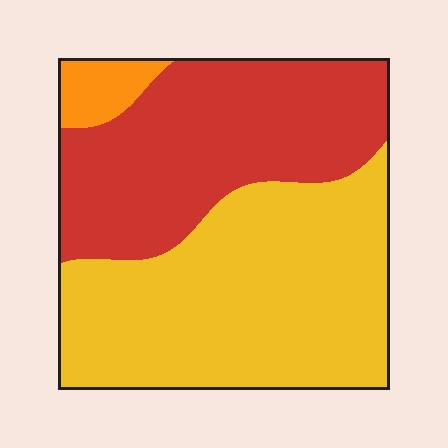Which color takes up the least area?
Orange, at roughly 5%.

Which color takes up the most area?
Yellow, at roughly 55%.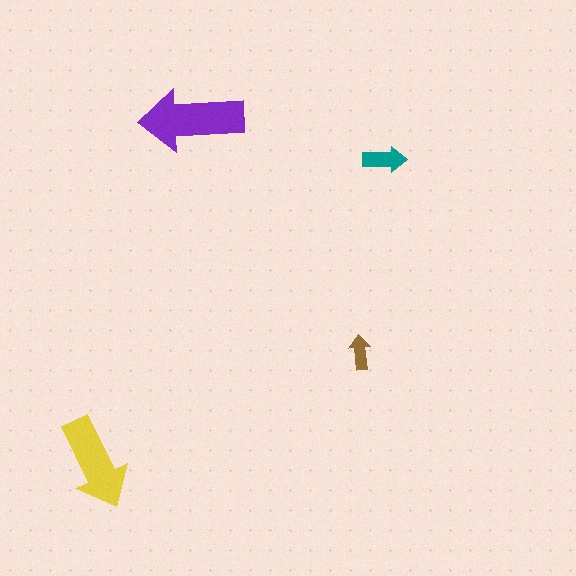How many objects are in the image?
There are 4 objects in the image.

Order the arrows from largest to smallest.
the purple one, the yellow one, the teal one, the brown one.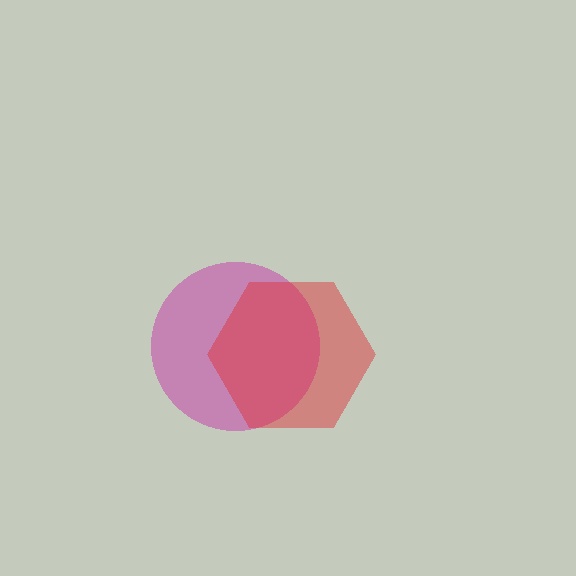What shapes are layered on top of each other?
The layered shapes are: a magenta circle, a red hexagon.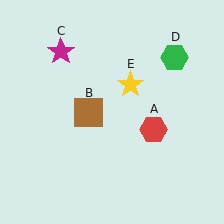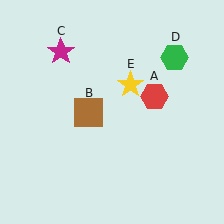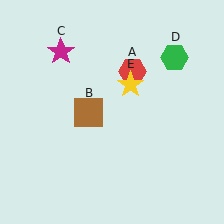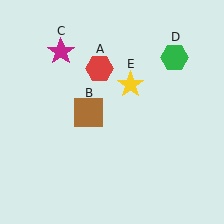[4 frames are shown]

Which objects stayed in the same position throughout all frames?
Brown square (object B) and magenta star (object C) and green hexagon (object D) and yellow star (object E) remained stationary.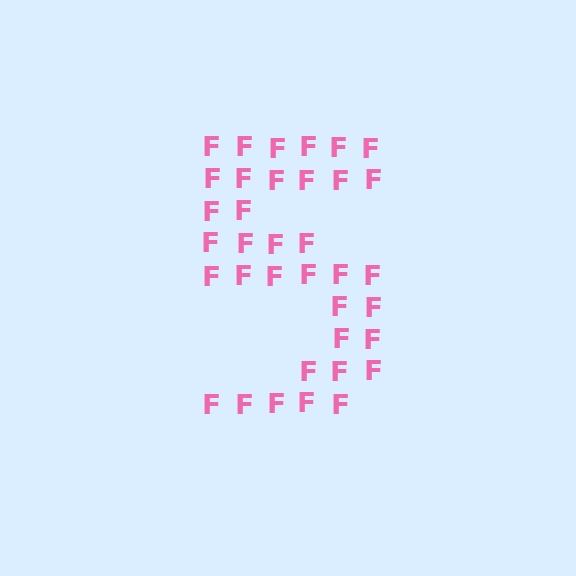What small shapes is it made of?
It is made of small letter F's.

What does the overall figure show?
The overall figure shows the digit 5.